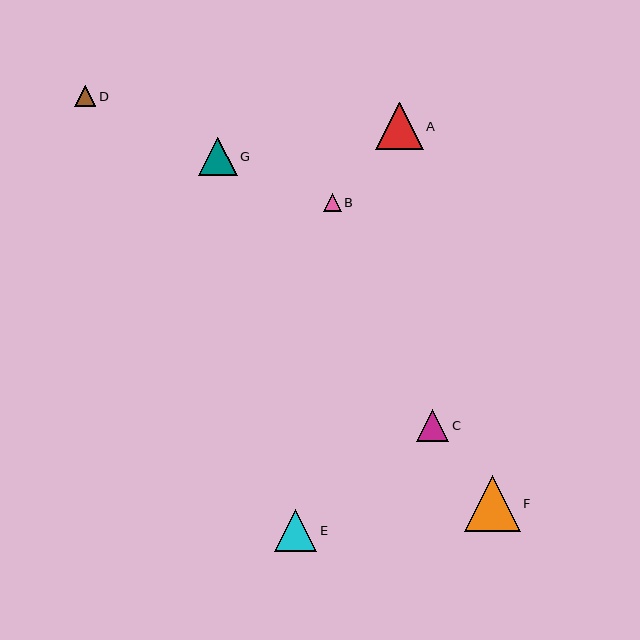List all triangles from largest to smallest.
From largest to smallest: F, A, E, G, C, D, B.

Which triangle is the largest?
Triangle F is the largest with a size of approximately 56 pixels.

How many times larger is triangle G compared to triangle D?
Triangle G is approximately 1.8 times the size of triangle D.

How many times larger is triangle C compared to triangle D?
Triangle C is approximately 1.5 times the size of triangle D.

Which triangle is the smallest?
Triangle B is the smallest with a size of approximately 18 pixels.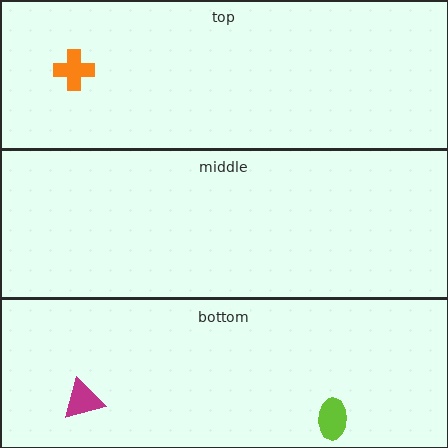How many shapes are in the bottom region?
2.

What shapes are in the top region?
The orange cross.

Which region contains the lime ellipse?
The bottom region.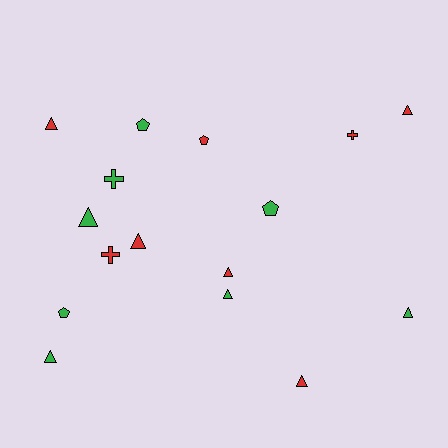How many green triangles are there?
There are 4 green triangles.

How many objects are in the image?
There are 16 objects.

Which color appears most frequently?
Red, with 8 objects.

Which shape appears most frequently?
Triangle, with 9 objects.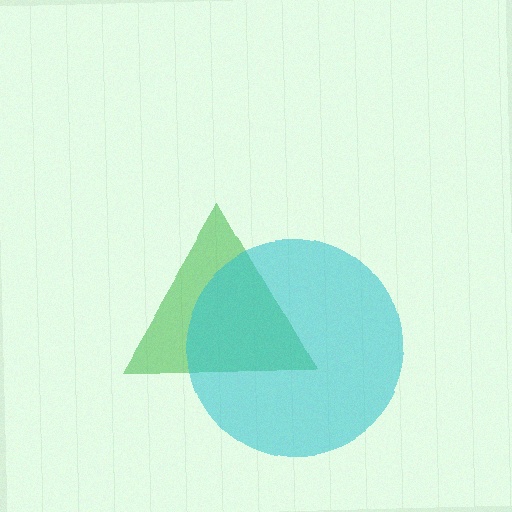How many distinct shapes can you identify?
There are 2 distinct shapes: a green triangle, a cyan circle.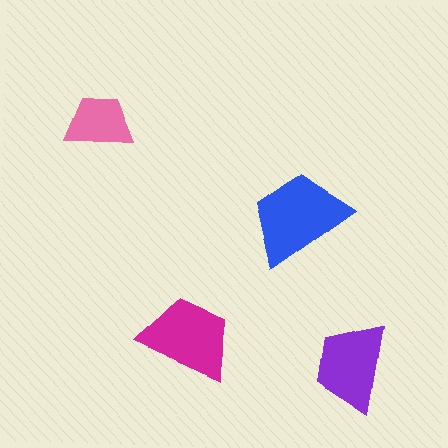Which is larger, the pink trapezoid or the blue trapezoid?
The blue one.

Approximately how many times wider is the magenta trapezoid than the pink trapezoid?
About 1.5 times wider.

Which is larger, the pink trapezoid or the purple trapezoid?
The purple one.